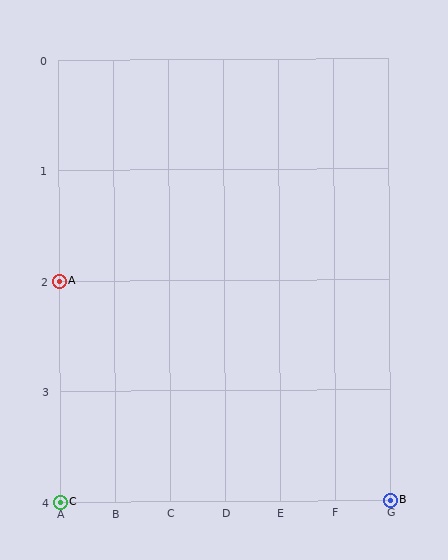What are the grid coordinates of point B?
Point B is at grid coordinates (G, 4).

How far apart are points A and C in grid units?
Points A and C are 2 rows apart.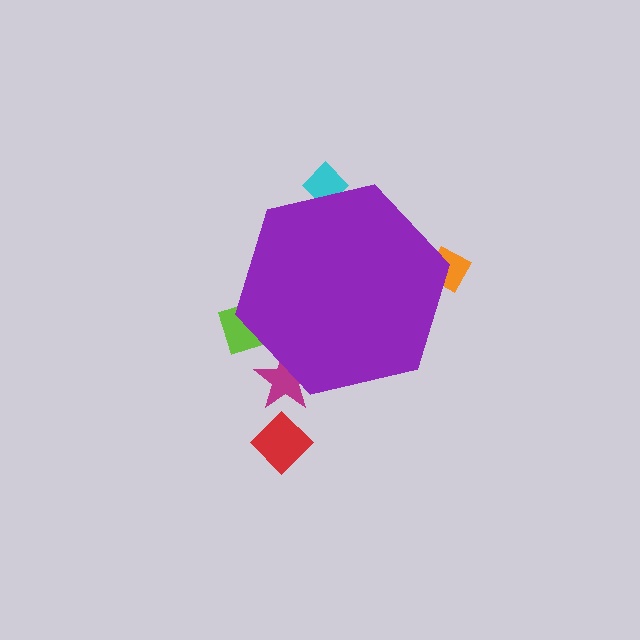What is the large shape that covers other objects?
A purple hexagon.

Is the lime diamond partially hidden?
Yes, the lime diamond is partially hidden behind the purple hexagon.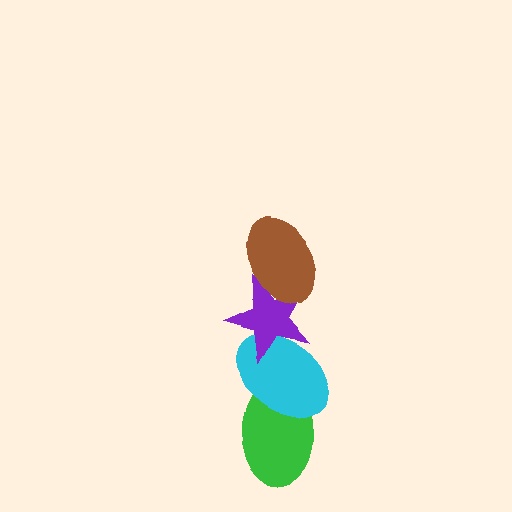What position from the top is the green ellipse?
The green ellipse is 4th from the top.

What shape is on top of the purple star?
The brown ellipse is on top of the purple star.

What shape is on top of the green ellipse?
The cyan ellipse is on top of the green ellipse.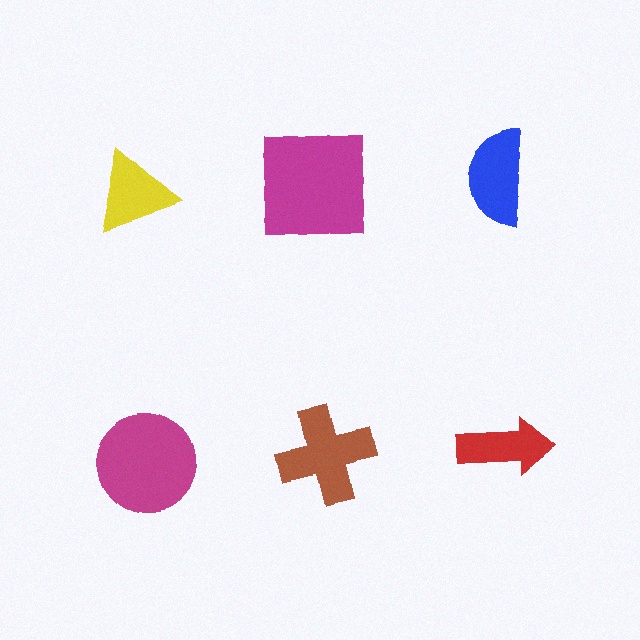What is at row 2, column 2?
A brown cross.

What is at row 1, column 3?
A blue semicircle.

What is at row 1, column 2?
A magenta square.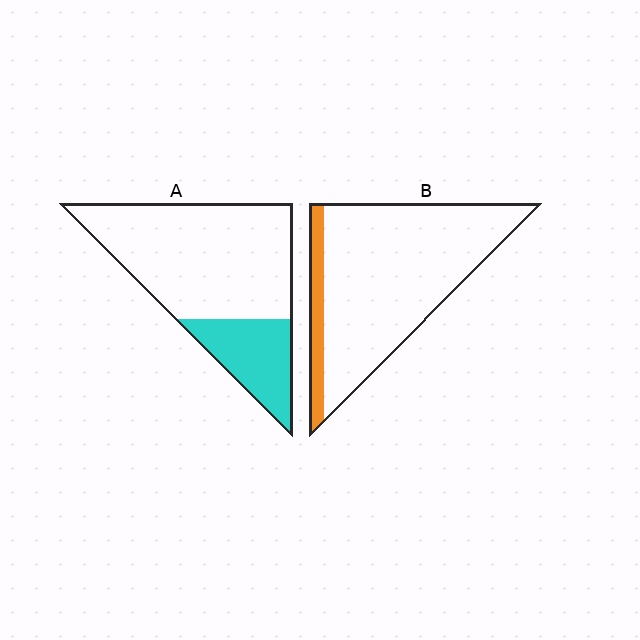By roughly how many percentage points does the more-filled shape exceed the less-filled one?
By roughly 15 percentage points (A over B).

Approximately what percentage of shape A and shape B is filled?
A is approximately 25% and B is approximately 10%.